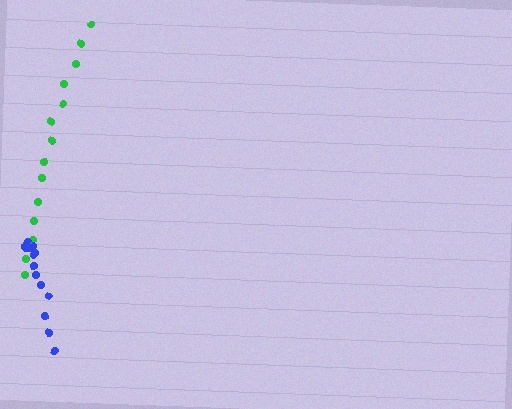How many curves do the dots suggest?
There are 2 distinct paths.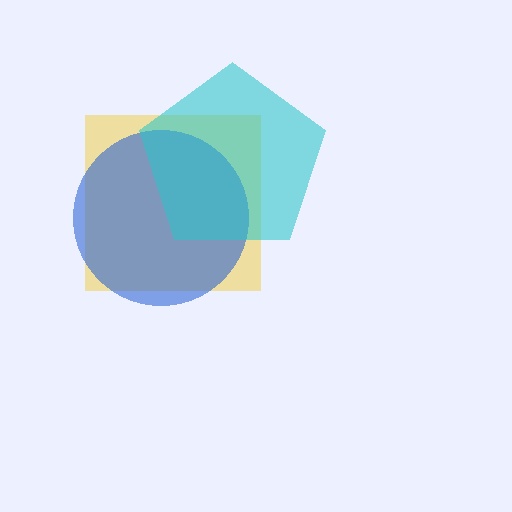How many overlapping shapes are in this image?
There are 3 overlapping shapes in the image.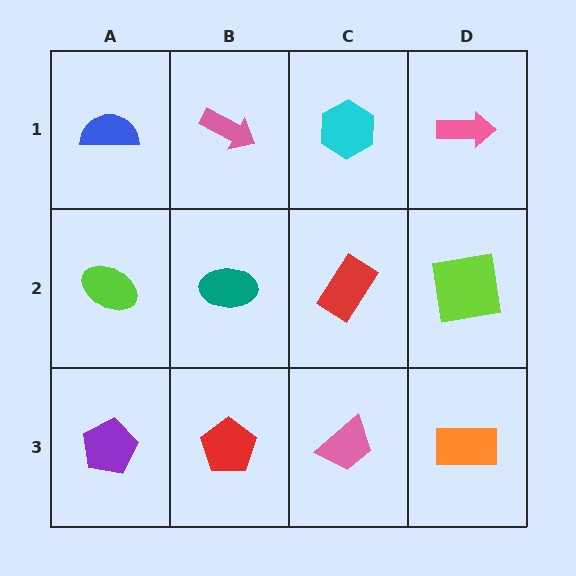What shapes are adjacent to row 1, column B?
A teal ellipse (row 2, column B), a blue semicircle (row 1, column A), a cyan hexagon (row 1, column C).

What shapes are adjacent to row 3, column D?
A lime square (row 2, column D), a pink trapezoid (row 3, column C).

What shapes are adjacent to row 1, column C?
A red rectangle (row 2, column C), a pink arrow (row 1, column B), a pink arrow (row 1, column D).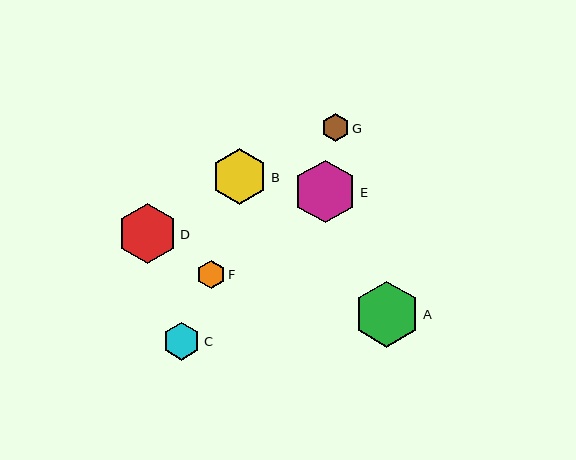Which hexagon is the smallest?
Hexagon F is the smallest with a size of approximately 28 pixels.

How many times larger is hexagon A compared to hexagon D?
Hexagon A is approximately 1.1 times the size of hexagon D.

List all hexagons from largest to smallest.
From largest to smallest: A, E, D, B, C, G, F.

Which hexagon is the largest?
Hexagon A is the largest with a size of approximately 66 pixels.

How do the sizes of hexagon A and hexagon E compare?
Hexagon A and hexagon E are approximately the same size.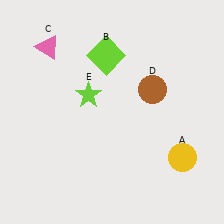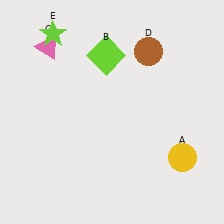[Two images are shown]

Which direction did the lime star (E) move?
The lime star (E) moved up.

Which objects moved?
The objects that moved are: the brown circle (D), the lime star (E).